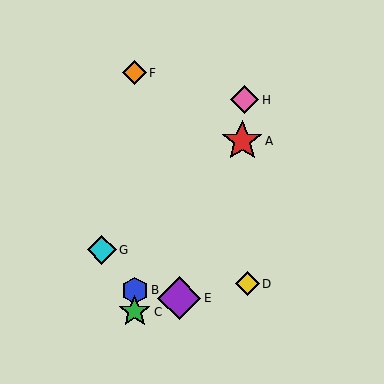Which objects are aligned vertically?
Objects B, C, F are aligned vertically.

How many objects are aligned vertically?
3 objects (B, C, F) are aligned vertically.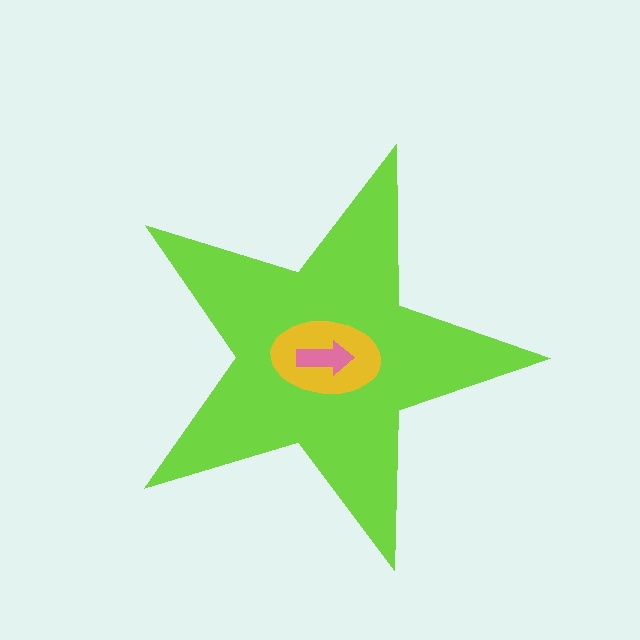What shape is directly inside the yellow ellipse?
The pink arrow.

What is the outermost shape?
The lime star.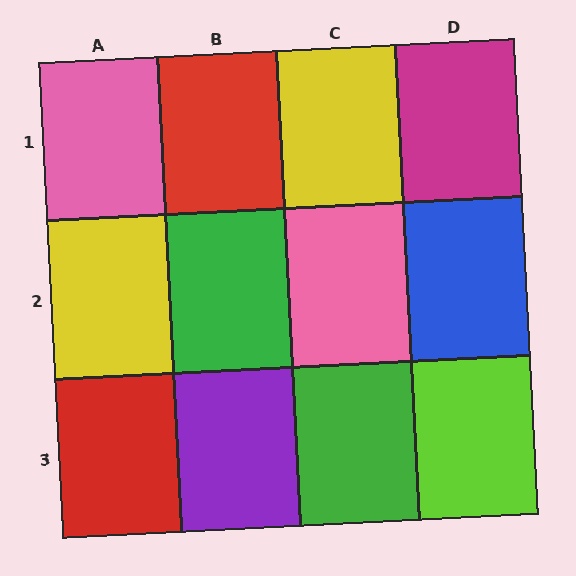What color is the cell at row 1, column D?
Magenta.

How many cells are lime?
1 cell is lime.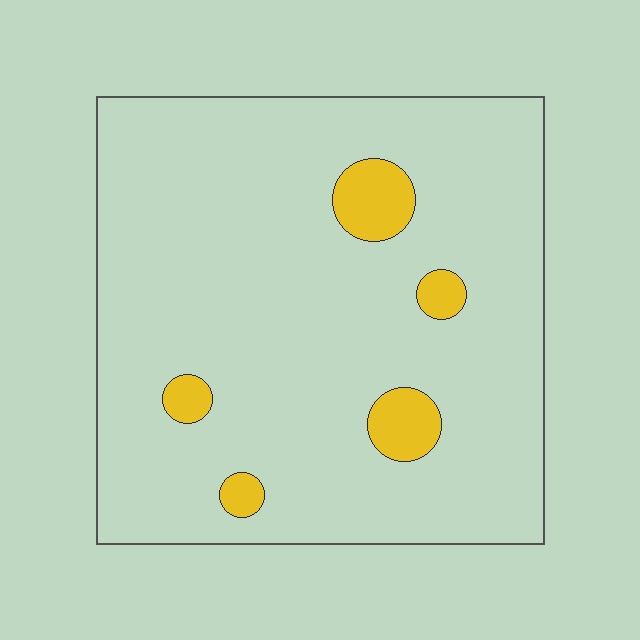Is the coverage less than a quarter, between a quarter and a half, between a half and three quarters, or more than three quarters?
Less than a quarter.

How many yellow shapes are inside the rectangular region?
5.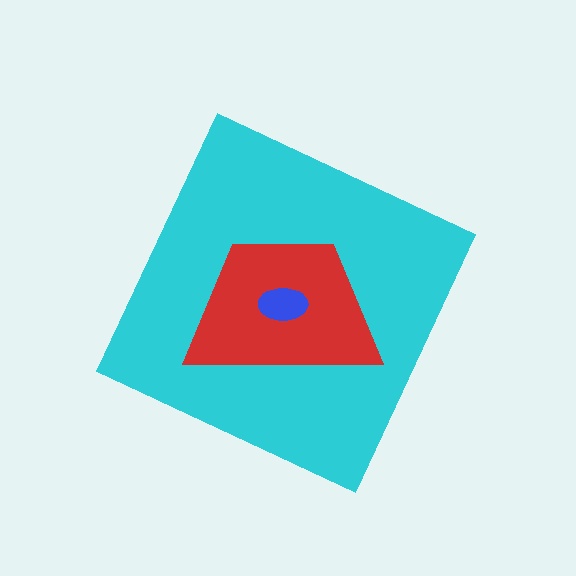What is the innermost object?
The blue ellipse.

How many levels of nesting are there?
3.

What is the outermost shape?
The cyan diamond.